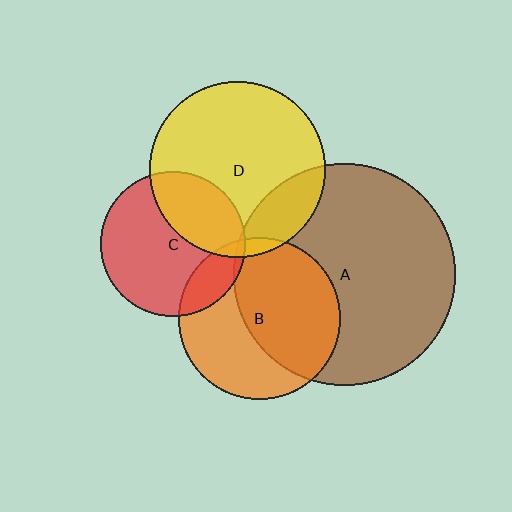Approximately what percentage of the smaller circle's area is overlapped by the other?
Approximately 20%.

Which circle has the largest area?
Circle A (brown).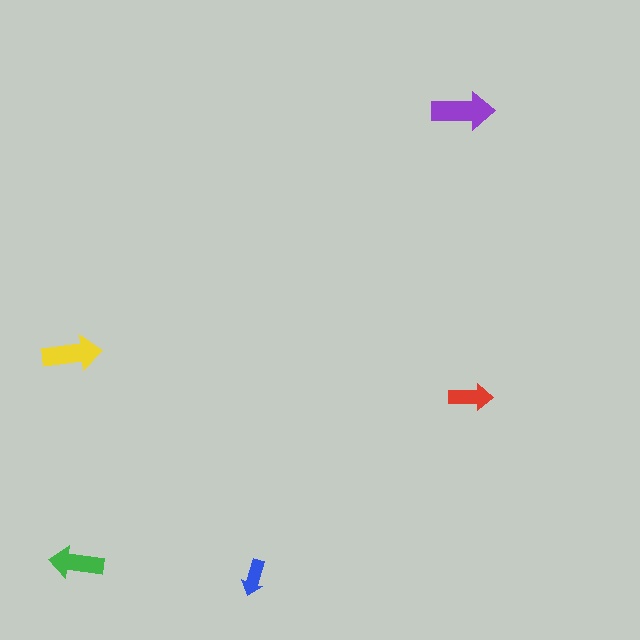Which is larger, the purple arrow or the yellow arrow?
The purple one.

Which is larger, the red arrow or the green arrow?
The green one.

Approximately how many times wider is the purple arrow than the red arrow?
About 1.5 times wider.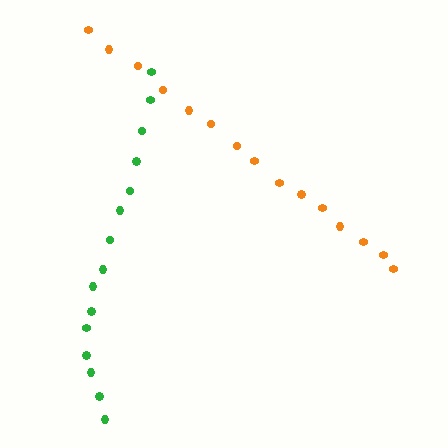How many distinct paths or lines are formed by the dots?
There are 2 distinct paths.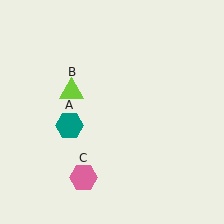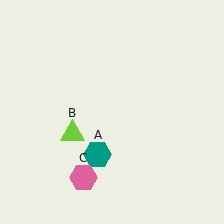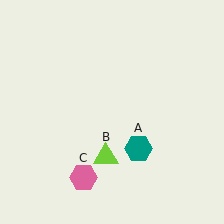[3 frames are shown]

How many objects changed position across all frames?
2 objects changed position: teal hexagon (object A), lime triangle (object B).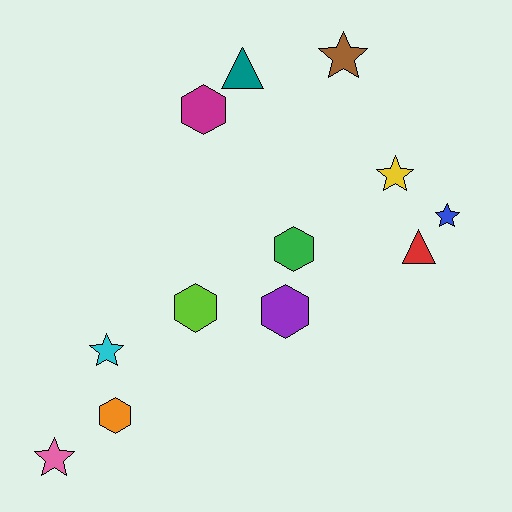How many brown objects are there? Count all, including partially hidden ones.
There is 1 brown object.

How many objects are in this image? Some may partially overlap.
There are 12 objects.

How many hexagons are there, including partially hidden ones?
There are 5 hexagons.